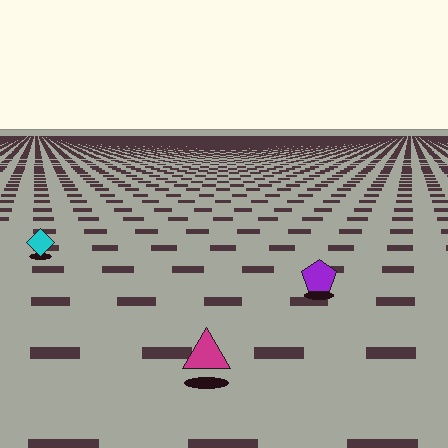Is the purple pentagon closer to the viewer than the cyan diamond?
Yes. The purple pentagon is closer — you can tell from the texture gradient: the ground texture is coarser near it.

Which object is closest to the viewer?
The magenta triangle is closest. The texture marks near it are larger and more spread out.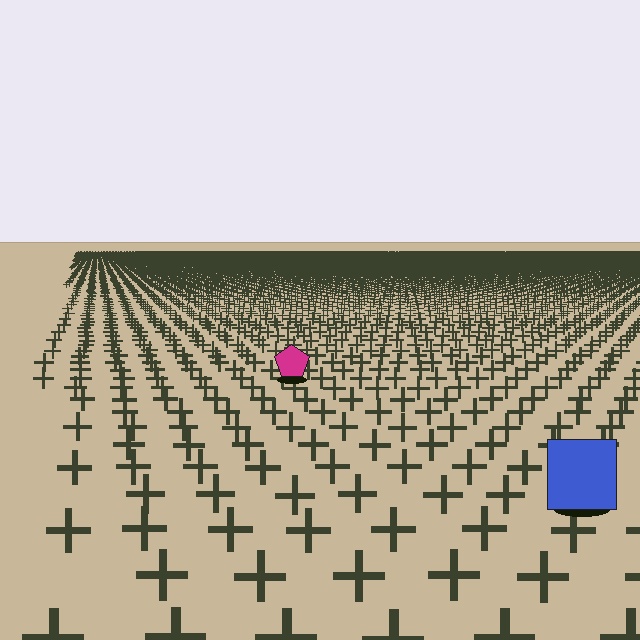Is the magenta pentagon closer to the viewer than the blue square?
No. The blue square is closer — you can tell from the texture gradient: the ground texture is coarser near it.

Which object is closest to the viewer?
The blue square is closest. The texture marks near it are larger and more spread out.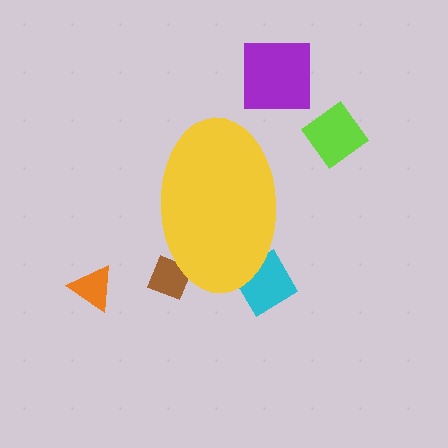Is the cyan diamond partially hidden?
Yes, the cyan diamond is partially hidden behind the yellow ellipse.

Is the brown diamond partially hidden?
Yes, the brown diamond is partially hidden behind the yellow ellipse.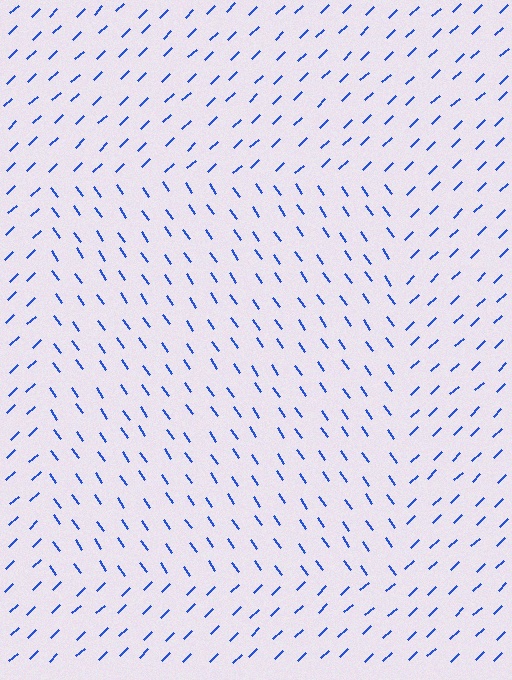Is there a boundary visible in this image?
Yes, there is a texture boundary formed by a change in line orientation.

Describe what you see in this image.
The image is filled with small blue line segments. A rectangle region in the image has lines oriented differently from the surrounding lines, creating a visible texture boundary.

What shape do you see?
I see a rectangle.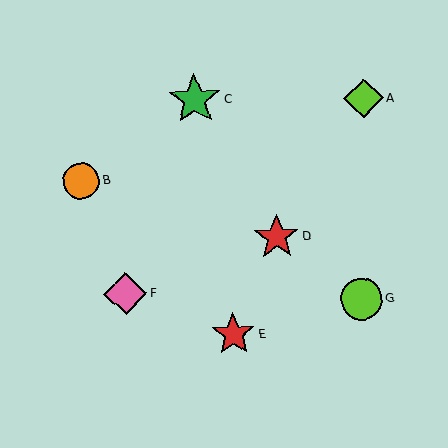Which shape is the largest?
The green star (labeled C) is the largest.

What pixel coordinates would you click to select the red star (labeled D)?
Click at (277, 237) to select the red star D.